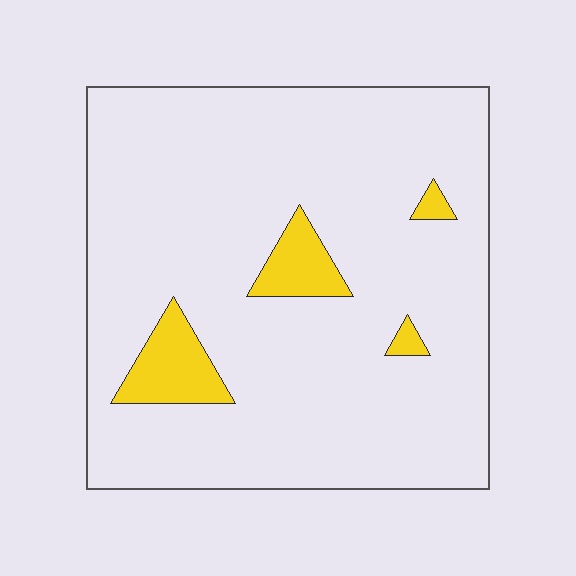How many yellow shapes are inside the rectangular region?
4.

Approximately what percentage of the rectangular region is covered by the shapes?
Approximately 10%.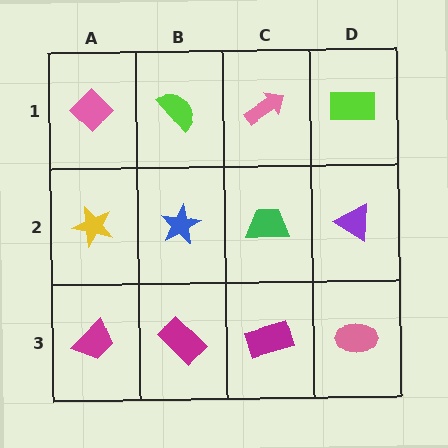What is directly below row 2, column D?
A pink ellipse.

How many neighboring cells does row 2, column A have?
3.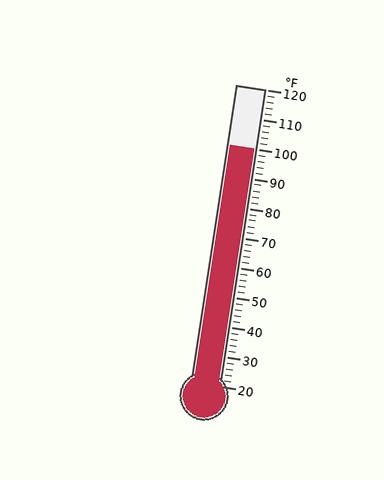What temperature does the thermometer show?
The thermometer shows approximately 100°F.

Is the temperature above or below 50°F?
The temperature is above 50°F.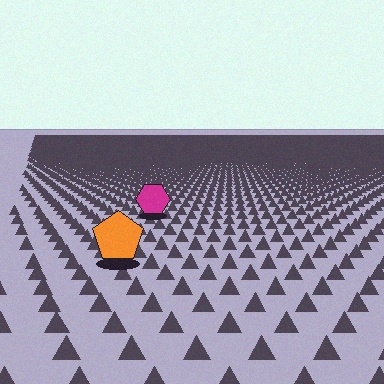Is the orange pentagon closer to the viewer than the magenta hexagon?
Yes. The orange pentagon is closer — you can tell from the texture gradient: the ground texture is coarser near it.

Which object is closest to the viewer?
The orange pentagon is closest. The texture marks near it are larger and more spread out.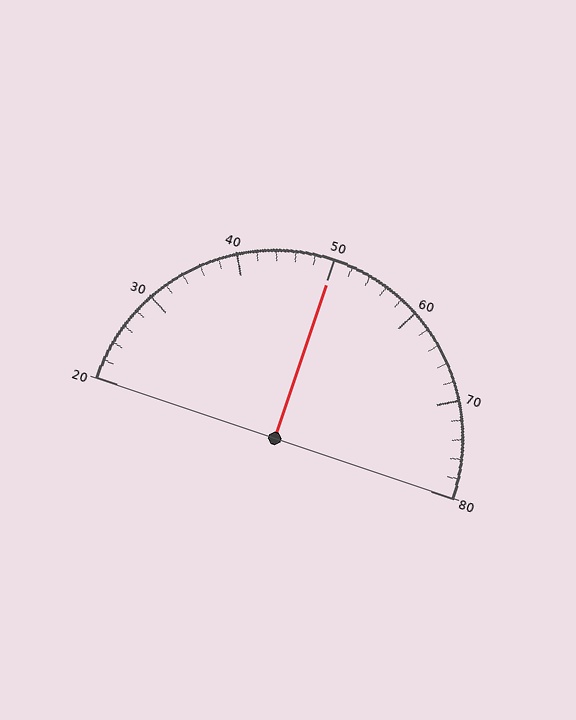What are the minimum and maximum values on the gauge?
The gauge ranges from 20 to 80.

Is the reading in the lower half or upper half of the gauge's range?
The reading is in the upper half of the range (20 to 80).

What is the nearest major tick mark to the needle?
The nearest major tick mark is 50.